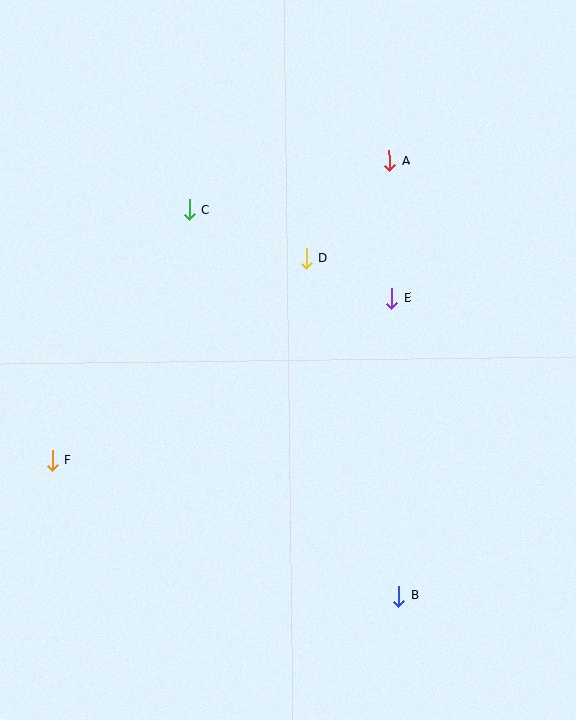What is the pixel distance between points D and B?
The distance between D and B is 351 pixels.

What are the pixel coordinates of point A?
Point A is at (389, 161).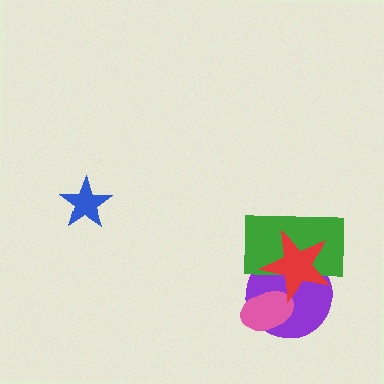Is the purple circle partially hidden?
Yes, it is partially covered by another shape.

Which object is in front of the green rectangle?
The red star is in front of the green rectangle.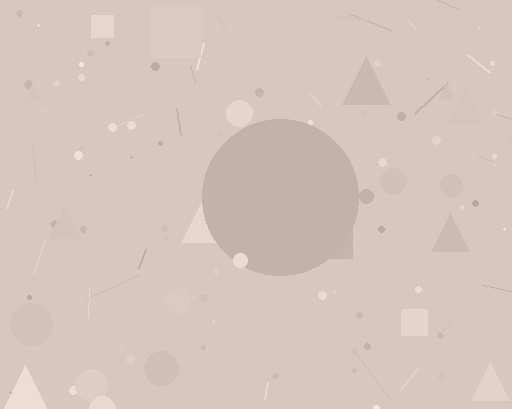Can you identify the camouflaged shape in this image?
The camouflaged shape is a circle.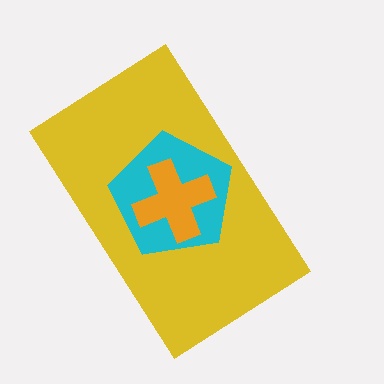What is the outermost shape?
The yellow rectangle.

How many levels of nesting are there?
3.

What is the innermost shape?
The orange cross.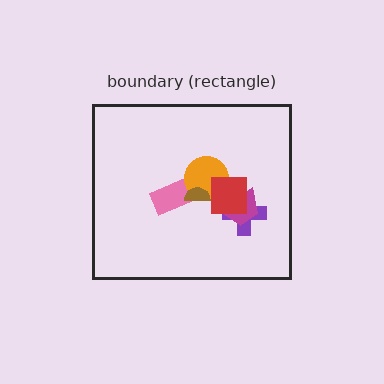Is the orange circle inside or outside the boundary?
Inside.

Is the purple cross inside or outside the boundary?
Inside.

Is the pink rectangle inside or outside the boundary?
Inside.